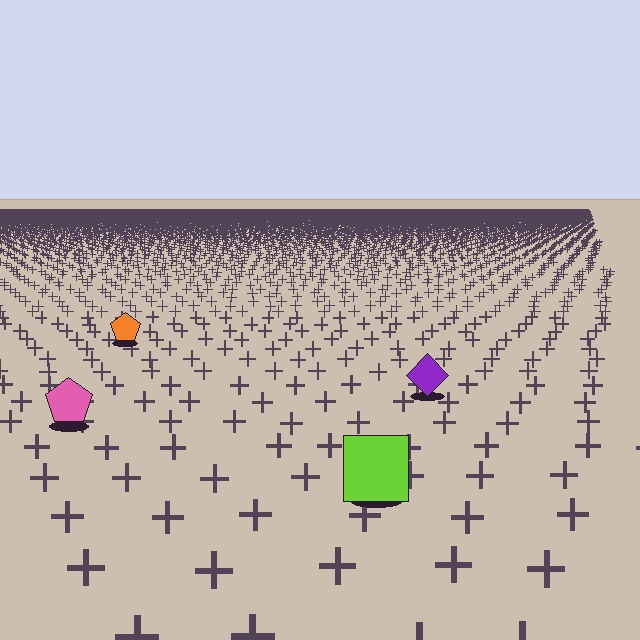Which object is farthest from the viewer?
The orange pentagon is farthest from the viewer. It appears smaller and the ground texture around it is denser.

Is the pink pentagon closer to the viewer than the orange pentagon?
Yes. The pink pentagon is closer — you can tell from the texture gradient: the ground texture is coarser near it.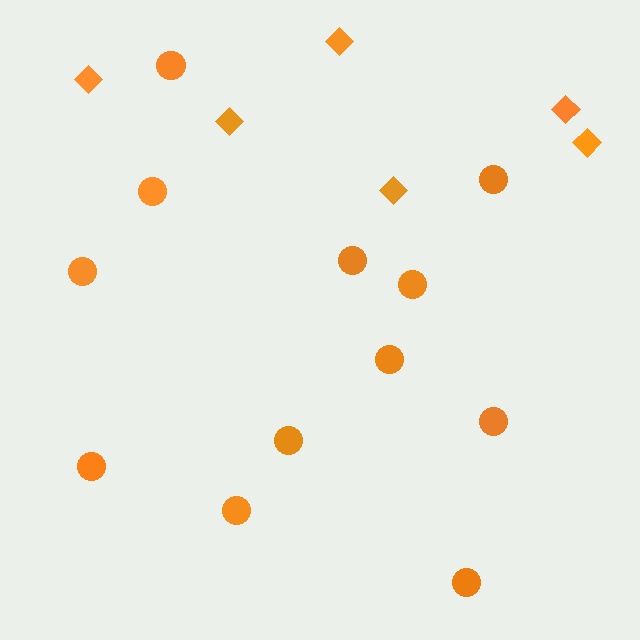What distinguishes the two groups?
There are 2 groups: one group of diamonds (6) and one group of circles (12).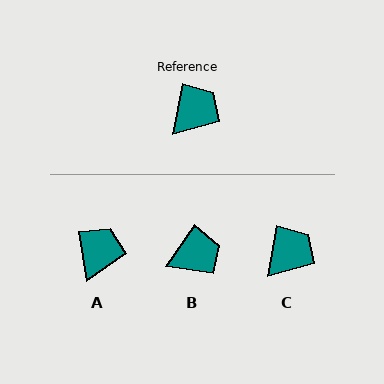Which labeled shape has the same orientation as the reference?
C.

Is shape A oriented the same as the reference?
No, it is off by about 21 degrees.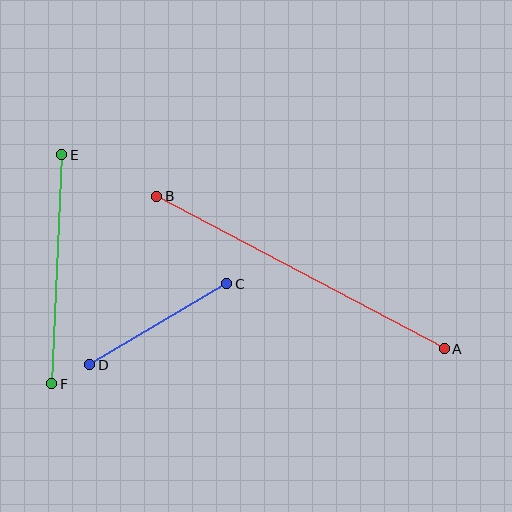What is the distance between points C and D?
The distance is approximately 159 pixels.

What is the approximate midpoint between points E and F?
The midpoint is at approximately (57, 269) pixels.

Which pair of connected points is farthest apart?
Points A and B are farthest apart.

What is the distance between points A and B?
The distance is approximately 325 pixels.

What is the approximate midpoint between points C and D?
The midpoint is at approximately (158, 324) pixels.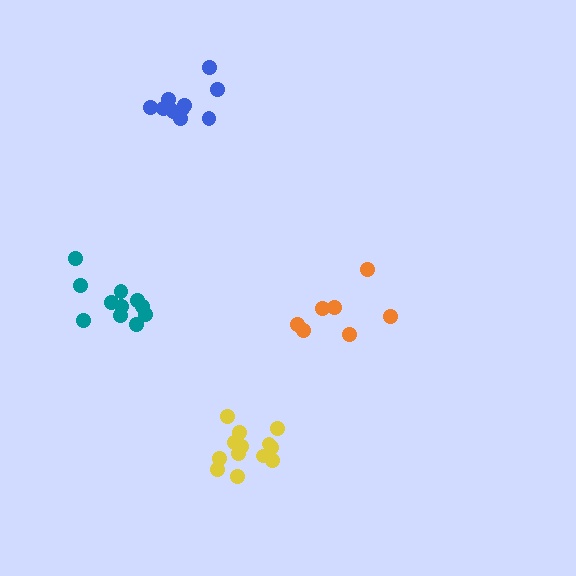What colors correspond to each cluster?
The clusters are colored: yellow, teal, orange, blue.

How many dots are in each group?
Group 1: 13 dots, Group 2: 11 dots, Group 3: 7 dots, Group 4: 10 dots (41 total).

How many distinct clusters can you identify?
There are 4 distinct clusters.